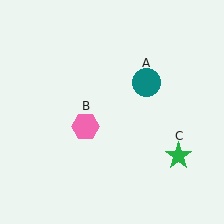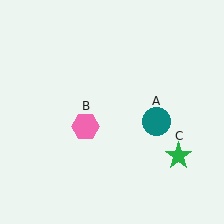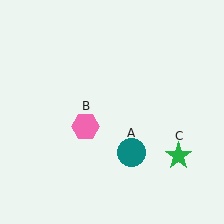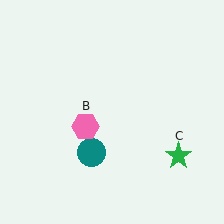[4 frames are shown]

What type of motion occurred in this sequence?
The teal circle (object A) rotated clockwise around the center of the scene.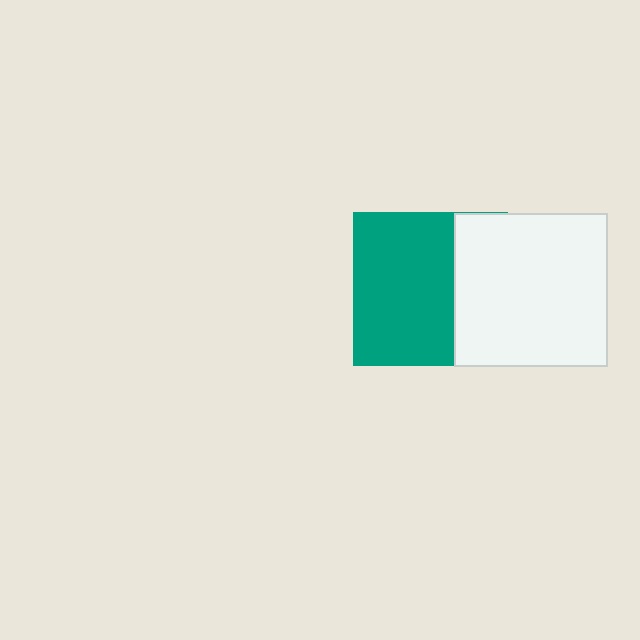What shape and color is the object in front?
The object in front is a white square.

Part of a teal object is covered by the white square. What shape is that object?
It is a square.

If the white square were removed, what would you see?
You would see the complete teal square.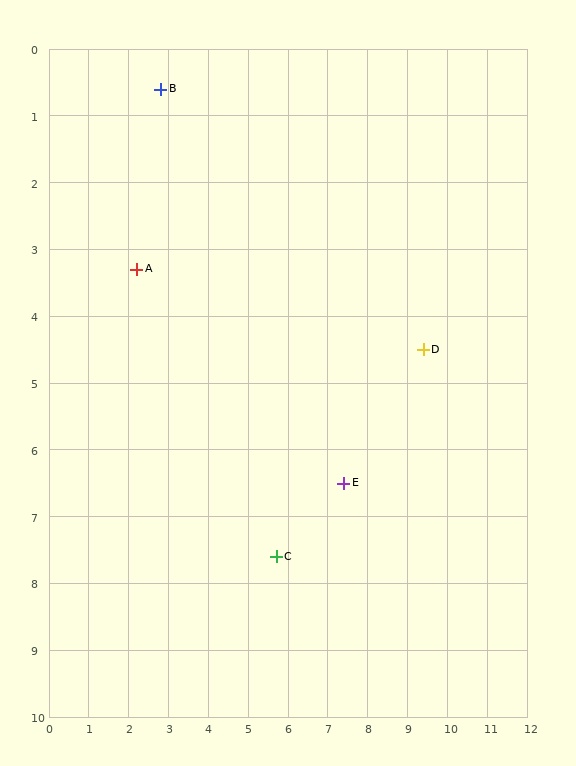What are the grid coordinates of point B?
Point B is at approximately (2.8, 0.6).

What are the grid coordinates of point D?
Point D is at approximately (9.4, 4.5).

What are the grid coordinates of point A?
Point A is at approximately (2.2, 3.3).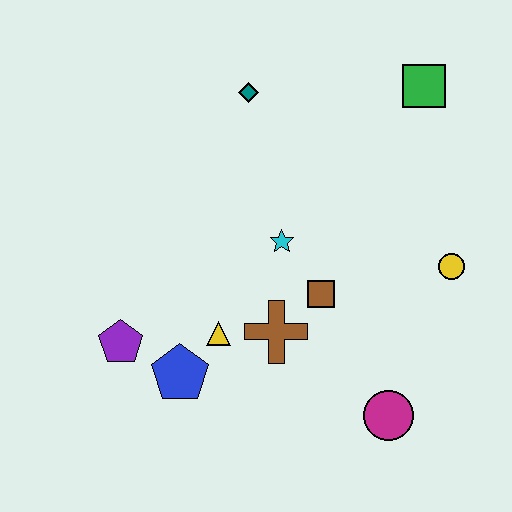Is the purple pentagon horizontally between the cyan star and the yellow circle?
No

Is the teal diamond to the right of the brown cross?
No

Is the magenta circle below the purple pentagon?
Yes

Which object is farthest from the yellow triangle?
The green square is farthest from the yellow triangle.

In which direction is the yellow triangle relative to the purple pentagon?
The yellow triangle is to the right of the purple pentagon.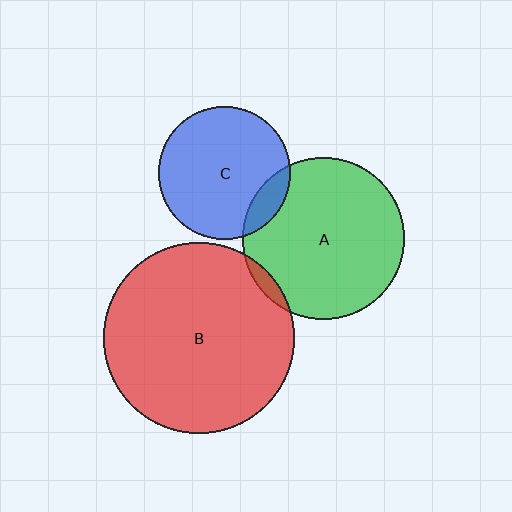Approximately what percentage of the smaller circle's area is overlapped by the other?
Approximately 5%.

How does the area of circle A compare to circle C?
Approximately 1.5 times.